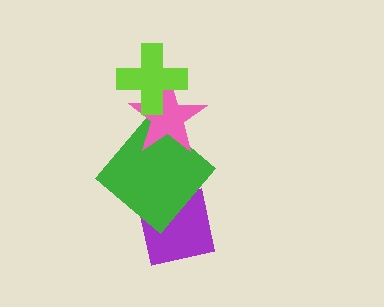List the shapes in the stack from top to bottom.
From top to bottom: the lime cross, the pink star, the green diamond, the purple square.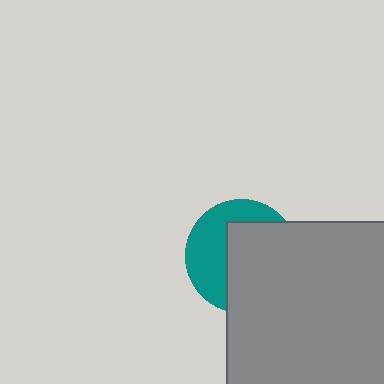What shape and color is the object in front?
The object in front is a gray square.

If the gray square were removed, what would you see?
You would see the complete teal circle.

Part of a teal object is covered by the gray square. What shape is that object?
It is a circle.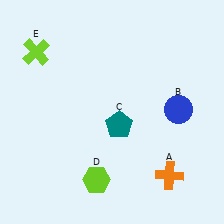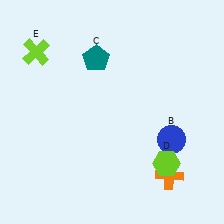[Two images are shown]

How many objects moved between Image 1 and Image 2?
3 objects moved between the two images.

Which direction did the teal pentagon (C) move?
The teal pentagon (C) moved up.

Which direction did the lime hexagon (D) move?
The lime hexagon (D) moved right.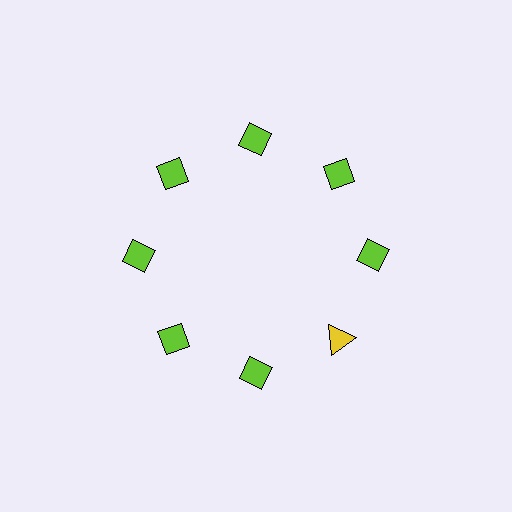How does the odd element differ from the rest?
It differs in both color (yellow instead of lime) and shape (triangle instead of diamond).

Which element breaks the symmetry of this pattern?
The yellow triangle at roughly the 4 o'clock position breaks the symmetry. All other shapes are lime diamonds.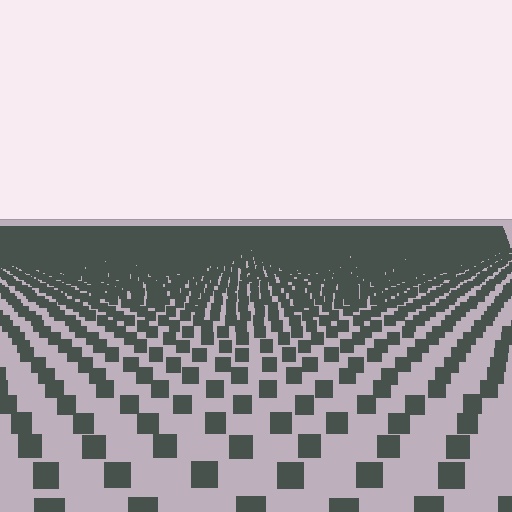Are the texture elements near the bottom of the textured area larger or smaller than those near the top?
Larger. Near the bottom, elements are closer to the viewer and appear at a bigger on-screen size.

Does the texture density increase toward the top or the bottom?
Density increases toward the top.